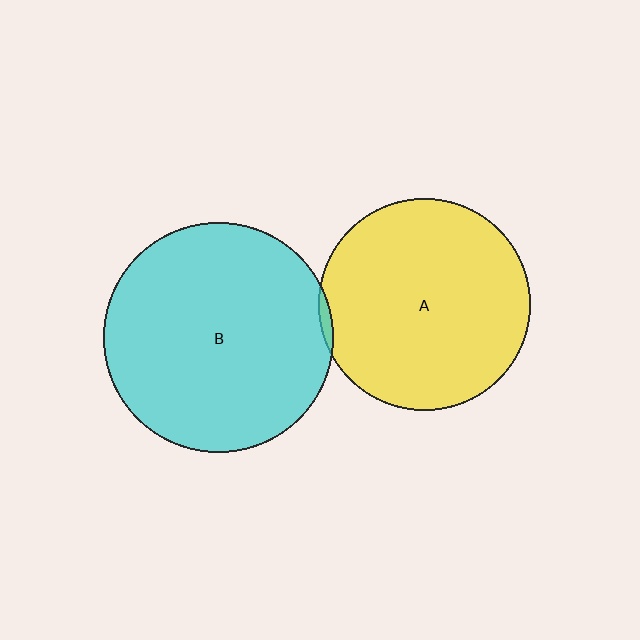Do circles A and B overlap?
Yes.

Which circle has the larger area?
Circle B (cyan).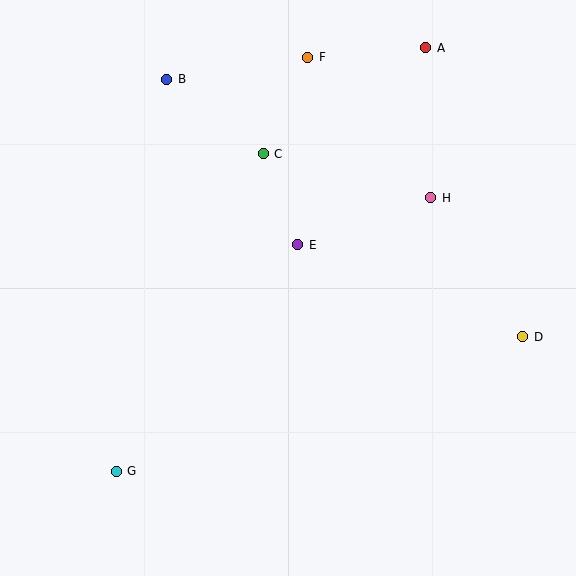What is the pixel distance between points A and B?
The distance between A and B is 261 pixels.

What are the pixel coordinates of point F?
Point F is at (308, 57).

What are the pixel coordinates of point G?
Point G is at (116, 471).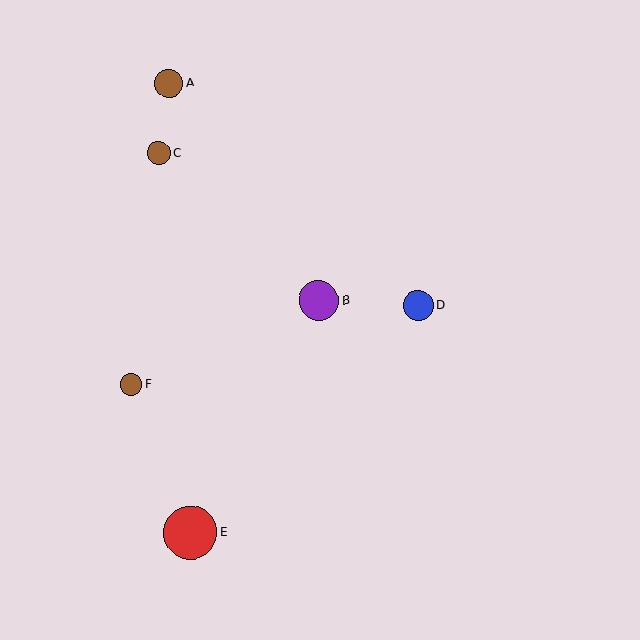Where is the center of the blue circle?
The center of the blue circle is at (418, 305).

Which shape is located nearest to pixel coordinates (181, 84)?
The brown circle (labeled A) at (169, 83) is nearest to that location.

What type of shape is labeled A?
Shape A is a brown circle.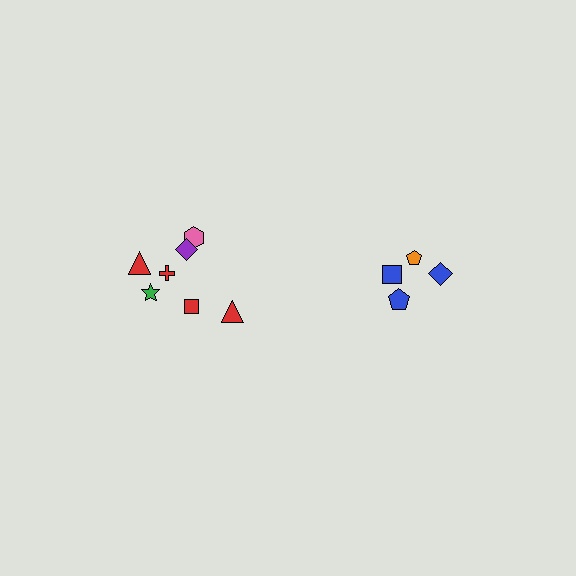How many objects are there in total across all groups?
There are 11 objects.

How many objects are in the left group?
There are 7 objects.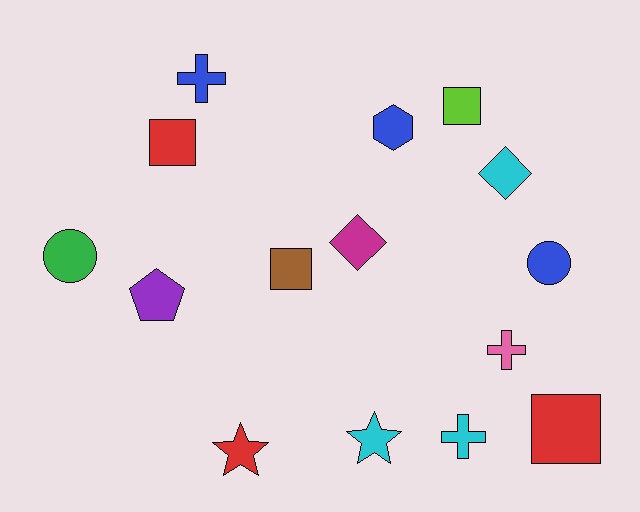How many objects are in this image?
There are 15 objects.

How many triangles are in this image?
There are no triangles.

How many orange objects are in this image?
There are no orange objects.